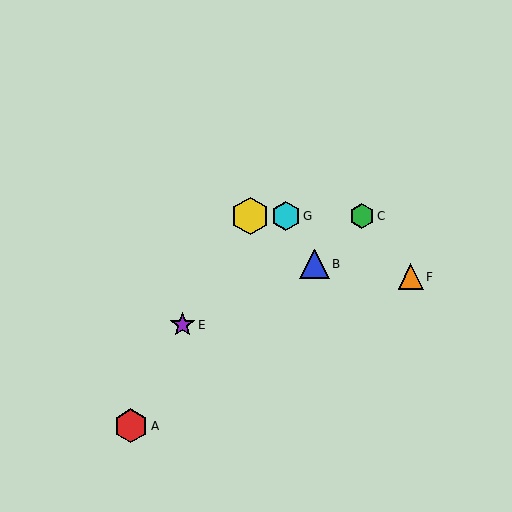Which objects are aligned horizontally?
Objects C, D, G are aligned horizontally.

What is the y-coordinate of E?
Object E is at y≈325.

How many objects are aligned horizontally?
3 objects (C, D, G) are aligned horizontally.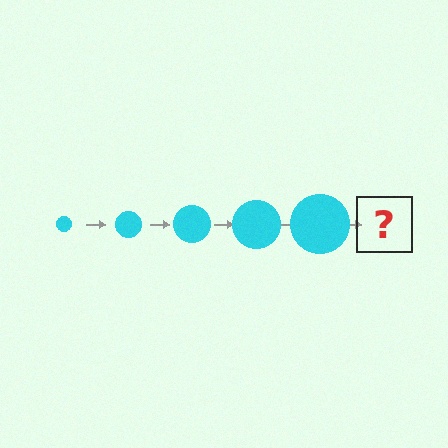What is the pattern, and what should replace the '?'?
The pattern is that the circle gets progressively larger each step. The '?' should be a cyan circle, larger than the previous one.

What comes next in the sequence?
The next element should be a cyan circle, larger than the previous one.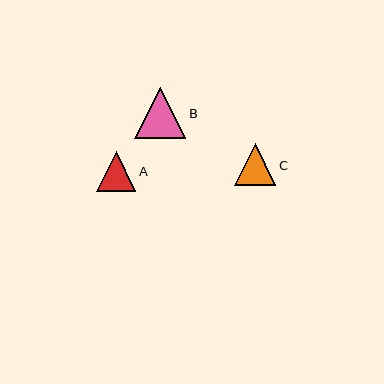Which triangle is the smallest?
Triangle A is the smallest with a size of approximately 40 pixels.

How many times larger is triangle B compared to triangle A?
Triangle B is approximately 1.3 times the size of triangle A.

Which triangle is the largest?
Triangle B is the largest with a size of approximately 51 pixels.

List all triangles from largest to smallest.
From largest to smallest: B, C, A.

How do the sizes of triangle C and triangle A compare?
Triangle C and triangle A are approximately the same size.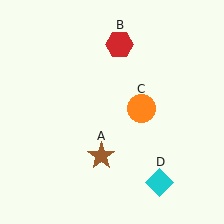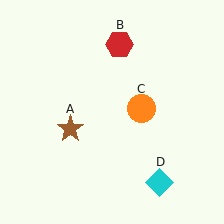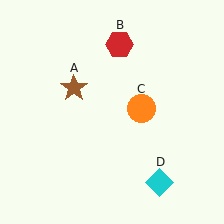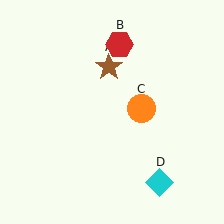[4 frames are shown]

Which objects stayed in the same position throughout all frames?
Red hexagon (object B) and orange circle (object C) and cyan diamond (object D) remained stationary.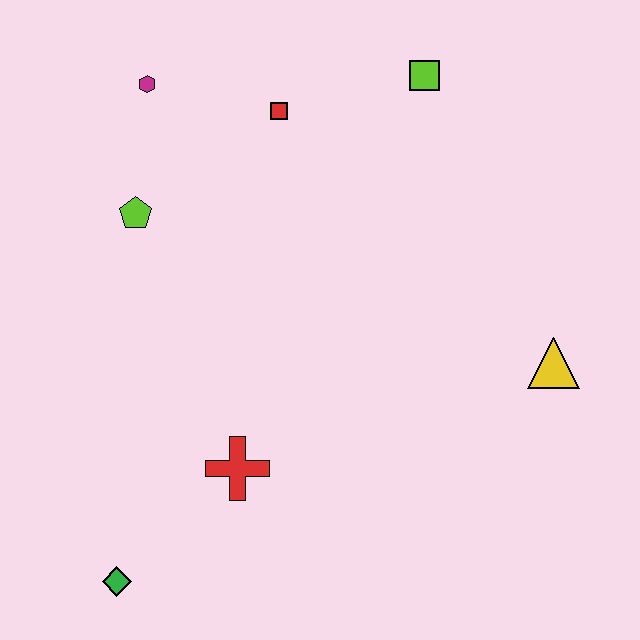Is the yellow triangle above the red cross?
Yes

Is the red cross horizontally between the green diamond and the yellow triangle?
Yes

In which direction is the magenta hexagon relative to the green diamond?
The magenta hexagon is above the green diamond.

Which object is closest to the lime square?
The red square is closest to the lime square.